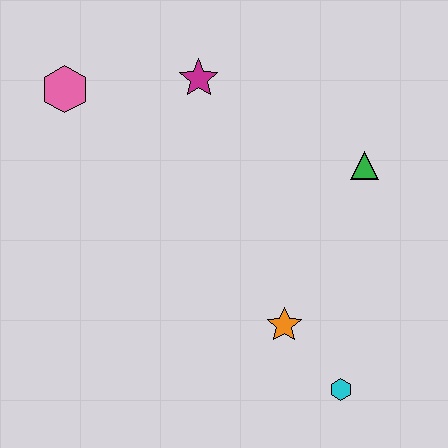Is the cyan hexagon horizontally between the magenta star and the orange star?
No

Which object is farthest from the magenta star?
The cyan hexagon is farthest from the magenta star.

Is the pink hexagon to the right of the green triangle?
No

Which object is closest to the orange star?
The cyan hexagon is closest to the orange star.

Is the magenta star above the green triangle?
Yes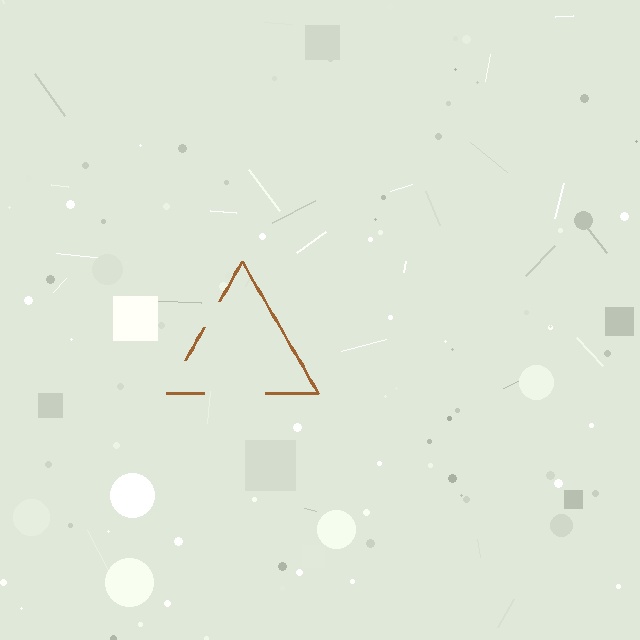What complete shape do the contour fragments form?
The contour fragments form a triangle.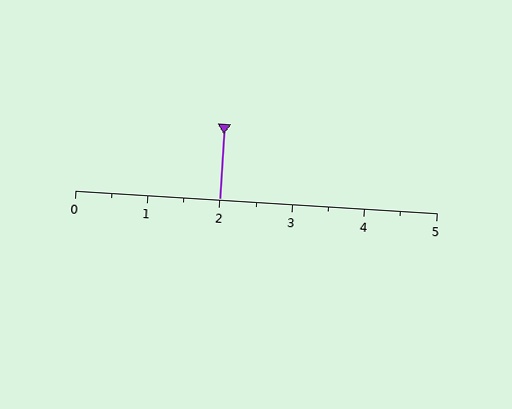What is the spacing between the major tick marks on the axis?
The major ticks are spaced 1 apart.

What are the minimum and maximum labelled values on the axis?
The axis runs from 0 to 5.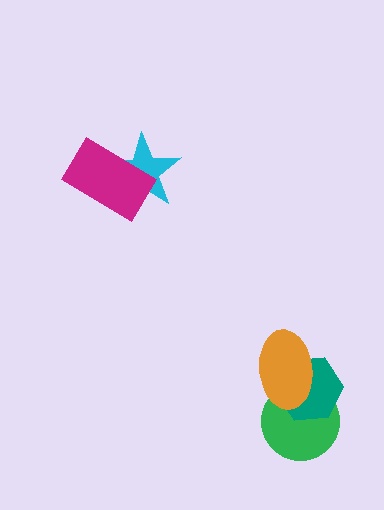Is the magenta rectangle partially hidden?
No, no other shape covers it.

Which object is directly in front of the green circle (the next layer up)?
The teal hexagon is directly in front of the green circle.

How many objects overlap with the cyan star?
1 object overlaps with the cyan star.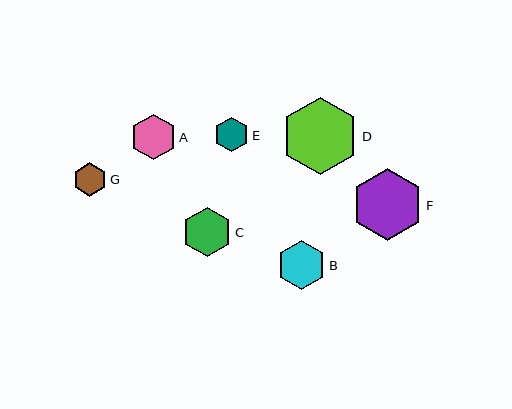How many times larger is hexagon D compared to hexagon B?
Hexagon D is approximately 1.6 times the size of hexagon B.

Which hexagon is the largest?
Hexagon D is the largest with a size of approximately 77 pixels.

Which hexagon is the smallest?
Hexagon G is the smallest with a size of approximately 34 pixels.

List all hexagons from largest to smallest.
From largest to smallest: D, F, C, B, A, E, G.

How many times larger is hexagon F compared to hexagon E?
Hexagon F is approximately 2.1 times the size of hexagon E.